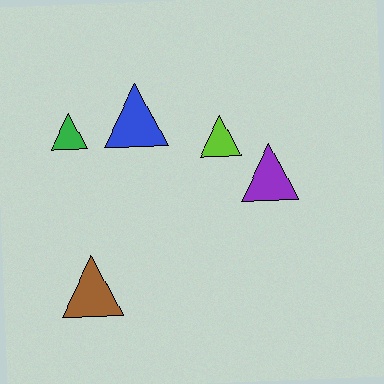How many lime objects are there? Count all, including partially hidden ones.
There is 1 lime object.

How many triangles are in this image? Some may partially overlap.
There are 5 triangles.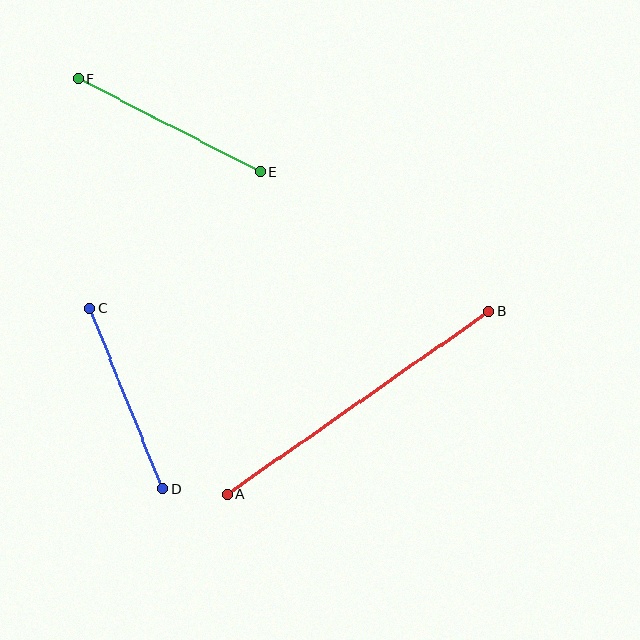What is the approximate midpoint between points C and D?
The midpoint is at approximately (126, 399) pixels.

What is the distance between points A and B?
The distance is approximately 320 pixels.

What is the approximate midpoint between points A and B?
The midpoint is at approximately (358, 403) pixels.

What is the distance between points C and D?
The distance is approximately 194 pixels.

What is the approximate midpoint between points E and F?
The midpoint is at approximately (169, 125) pixels.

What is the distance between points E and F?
The distance is approximately 204 pixels.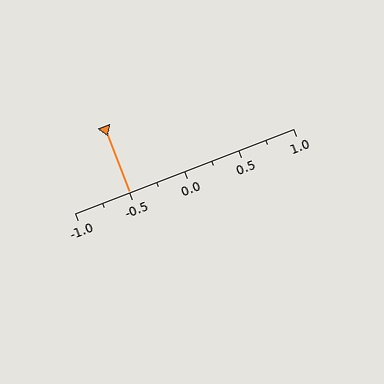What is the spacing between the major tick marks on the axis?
The major ticks are spaced 0.5 apart.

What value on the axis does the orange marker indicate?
The marker indicates approximately -0.5.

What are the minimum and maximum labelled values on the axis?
The axis runs from -1.0 to 1.0.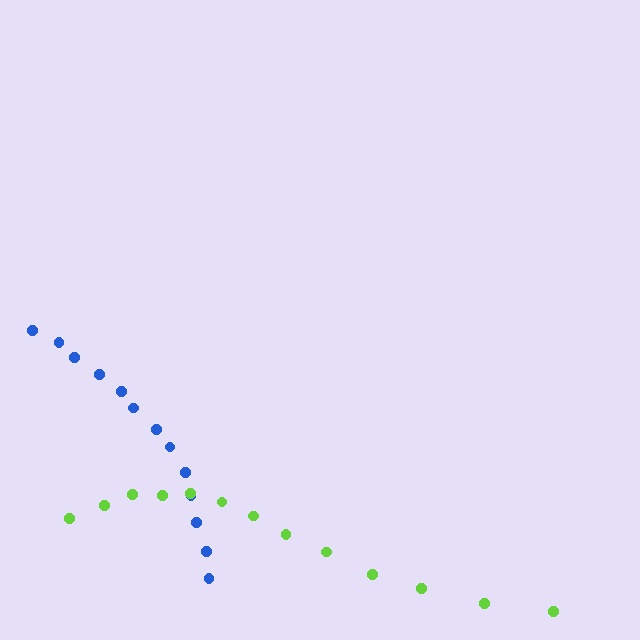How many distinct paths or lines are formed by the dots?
There are 2 distinct paths.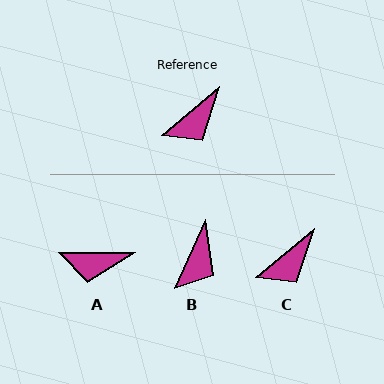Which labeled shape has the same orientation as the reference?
C.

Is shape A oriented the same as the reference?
No, it is off by about 40 degrees.